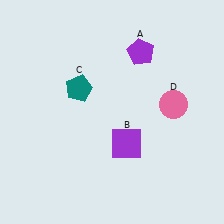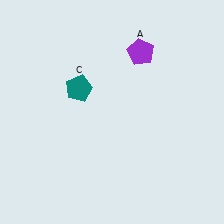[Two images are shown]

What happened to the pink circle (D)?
The pink circle (D) was removed in Image 2. It was in the top-right area of Image 1.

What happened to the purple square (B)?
The purple square (B) was removed in Image 2. It was in the bottom-right area of Image 1.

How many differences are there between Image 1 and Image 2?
There are 2 differences between the two images.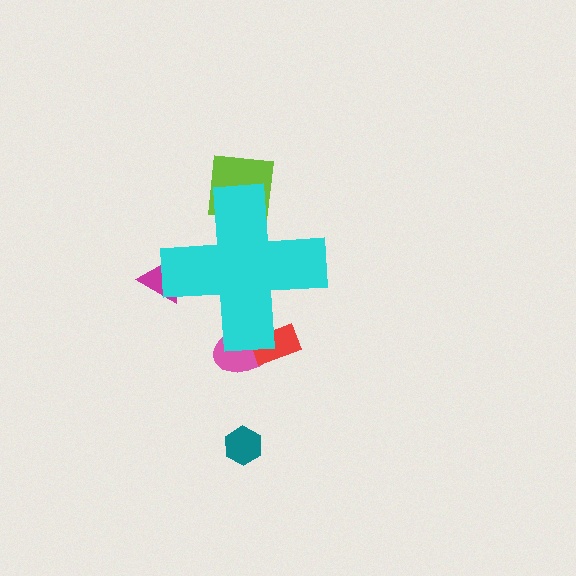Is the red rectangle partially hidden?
Yes, the red rectangle is partially hidden behind the cyan cross.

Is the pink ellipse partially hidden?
Yes, the pink ellipse is partially hidden behind the cyan cross.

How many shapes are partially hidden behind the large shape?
4 shapes are partially hidden.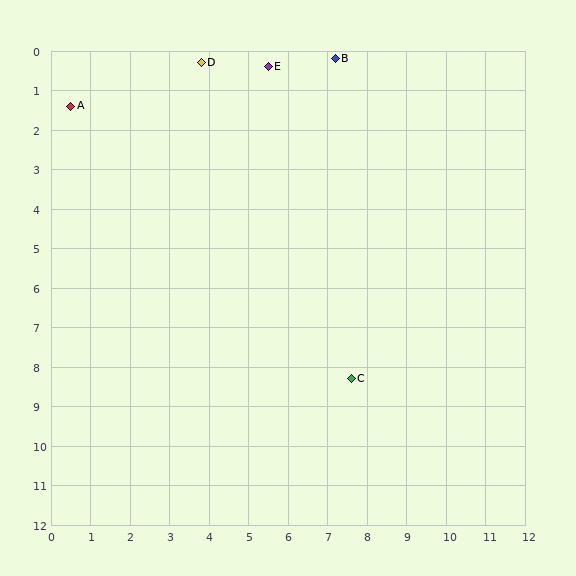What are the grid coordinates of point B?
Point B is at approximately (7.2, 0.2).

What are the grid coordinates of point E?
Point E is at approximately (5.5, 0.4).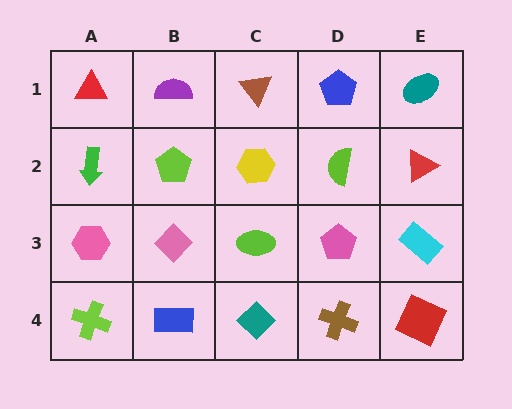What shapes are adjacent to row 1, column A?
A green arrow (row 2, column A), a purple semicircle (row 1, column B).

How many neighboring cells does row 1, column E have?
2.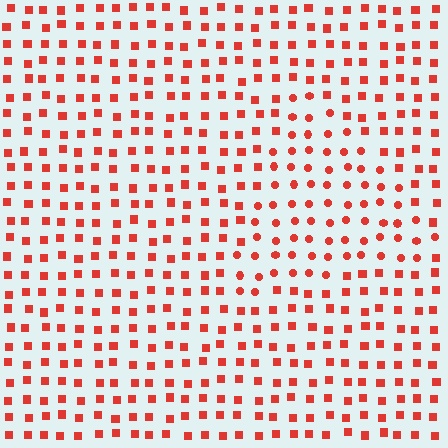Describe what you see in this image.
The image is filled with small red elements arranged in a uniform grid. A triangle-shaped region contains circles, while the surrounding area contains squares. The boundary is defined purely by the change in element shape.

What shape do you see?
I see a triangle.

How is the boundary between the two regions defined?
The boundary is defined by a change in element shape: circles inside vs. squares outside. All elements share the same color and spacing.